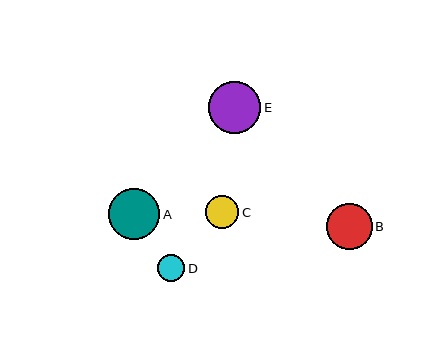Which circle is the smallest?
Circle D is the smallest with a size of approximately 27 pixels.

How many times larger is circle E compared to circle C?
Circle E is approximately 1.6 times the size of circle C.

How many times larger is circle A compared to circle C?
Circle A is approximately 1.6 times the size of circle C.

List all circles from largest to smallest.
From largest to smallest: E, A, B, C, D.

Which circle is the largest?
Circle E is the largest with a size of approximately 52 pixels.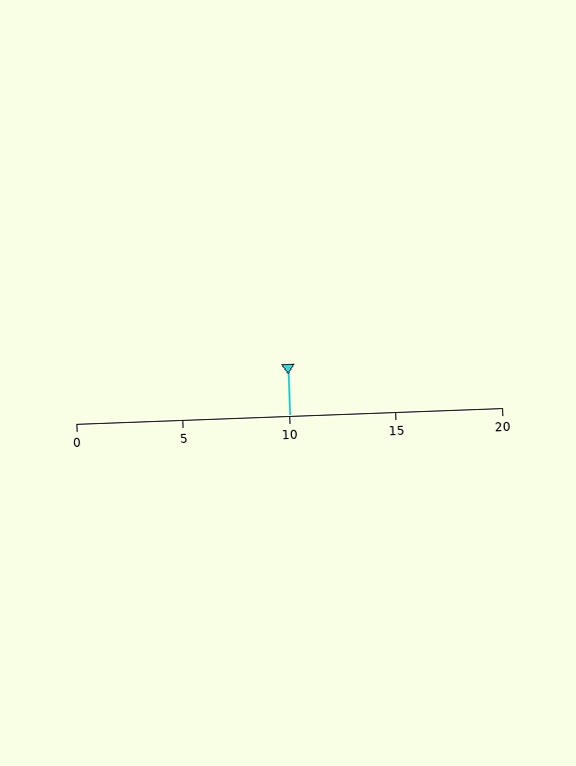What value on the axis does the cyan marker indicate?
The marker indicates approximately 10.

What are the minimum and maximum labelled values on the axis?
The axis runs from 0 to 20.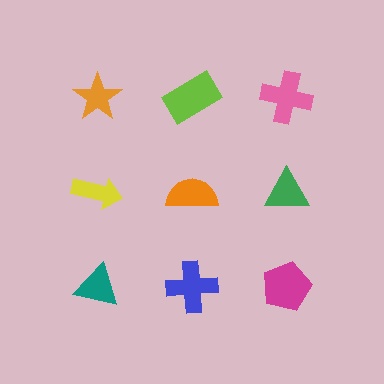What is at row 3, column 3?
A magenta pentagon.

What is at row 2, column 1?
A yellow arrow.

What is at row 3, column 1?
A teal triangle.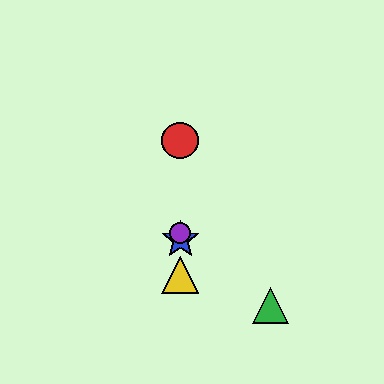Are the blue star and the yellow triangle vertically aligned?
Yes, both are at x≈180.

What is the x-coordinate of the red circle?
The red circle is at x≈180.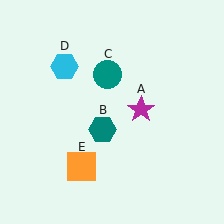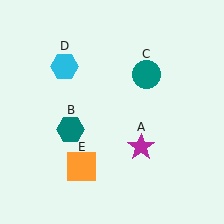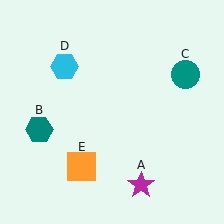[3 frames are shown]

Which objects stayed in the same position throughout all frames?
Cyan hexagon (object D) and orange square (object E) remained stationary.